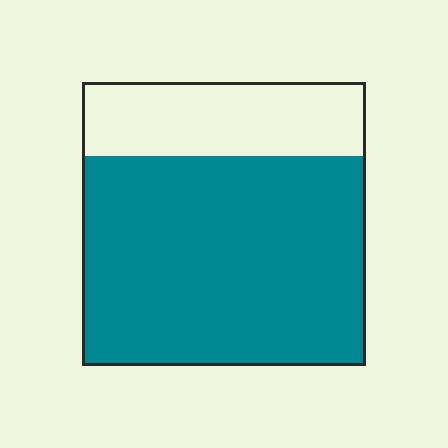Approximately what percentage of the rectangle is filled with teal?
Approximately 75%.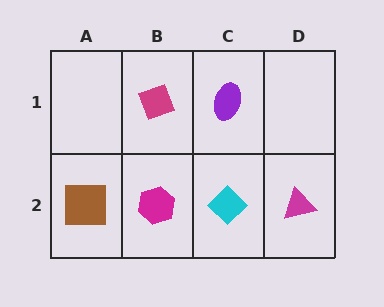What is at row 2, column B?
A magenta hexagon.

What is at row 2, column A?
A brown square.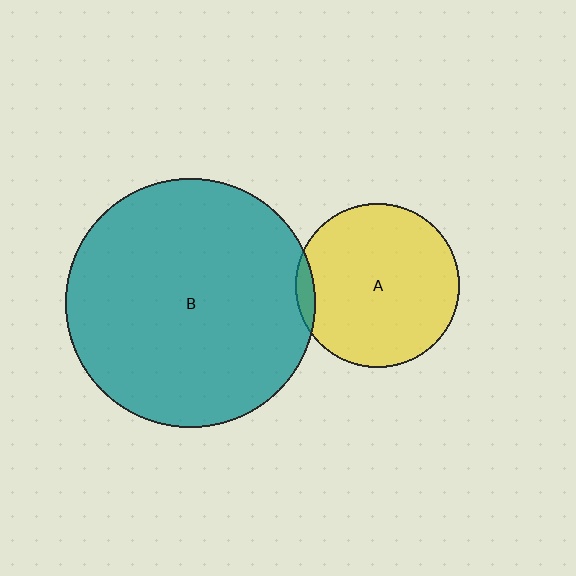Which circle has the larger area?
Circle B (teal).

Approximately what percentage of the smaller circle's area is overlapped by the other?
Approximately 5%.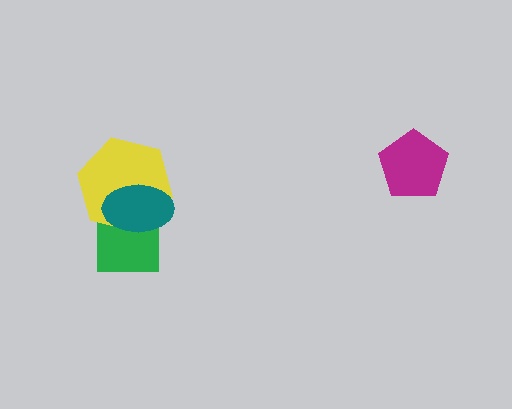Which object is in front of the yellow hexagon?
The teal ellipse is in front of the yellow hexagon.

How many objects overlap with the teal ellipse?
2 objects overlap with the teal ellipse.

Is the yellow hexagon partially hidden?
Yes, it is partially covered by another shape.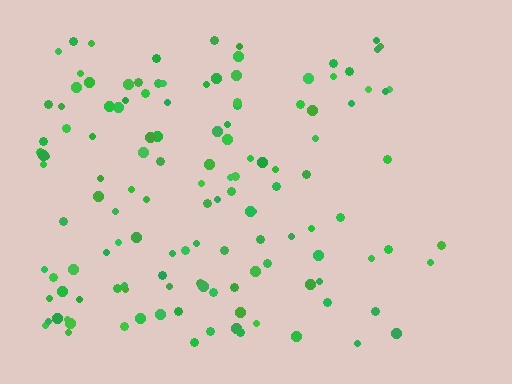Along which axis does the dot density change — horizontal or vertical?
Horizontal.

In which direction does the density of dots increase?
From right to left, with the left side densest.